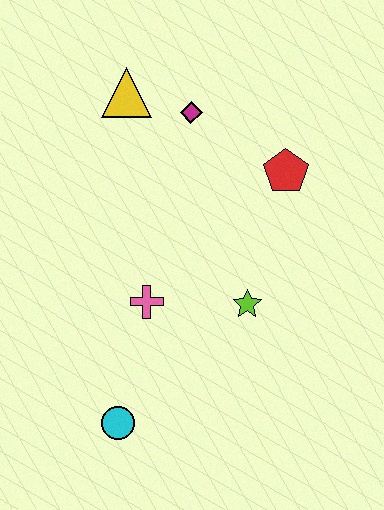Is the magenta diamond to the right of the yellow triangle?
Yes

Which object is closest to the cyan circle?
The pink cross is closest to the cyan circle.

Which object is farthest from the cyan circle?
The yellow triangle is farthest from the cyan circle.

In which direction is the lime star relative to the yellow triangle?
The lime star is below the yellow triangle.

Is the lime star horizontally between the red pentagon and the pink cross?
Yes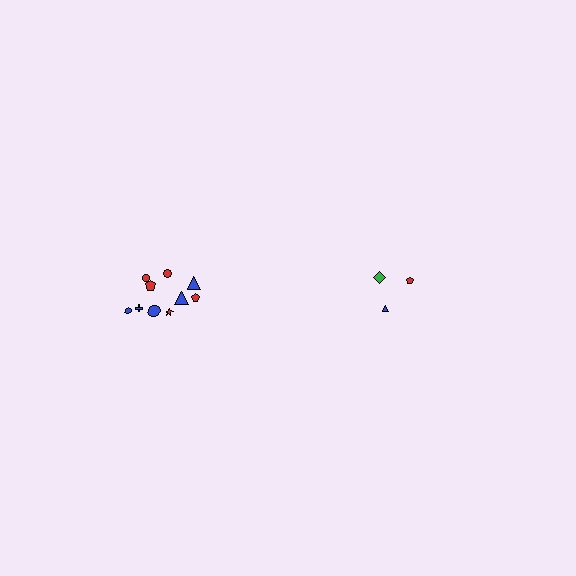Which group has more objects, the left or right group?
The left group.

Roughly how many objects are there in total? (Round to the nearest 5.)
Roughly 15 objects in total.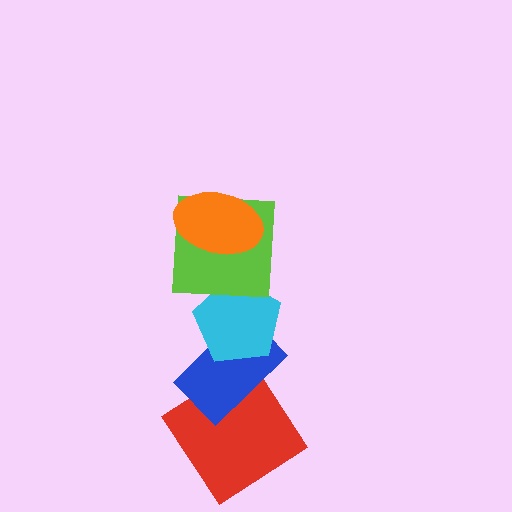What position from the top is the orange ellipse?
The orange ellipse is 1st from the top.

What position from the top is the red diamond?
The red diamond is 5th from the top.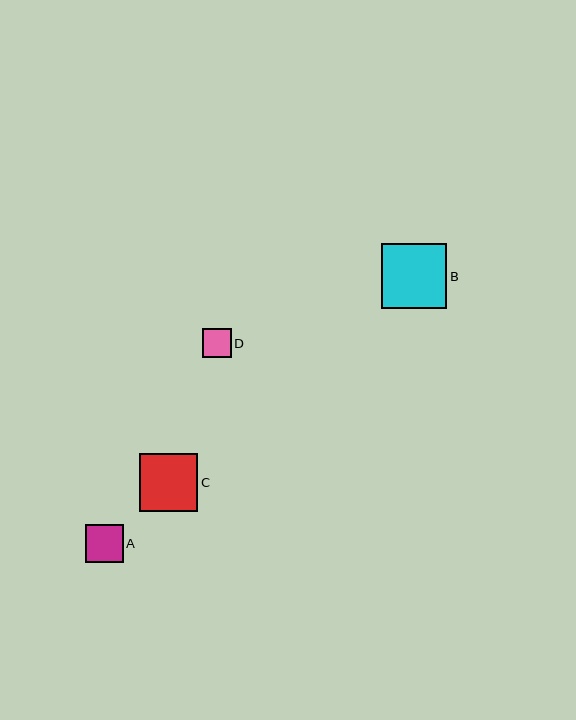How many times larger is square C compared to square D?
Square C is approximately 2.0 times the size of square D.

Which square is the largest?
Square B is the largest with a size of approximately 65 pixels.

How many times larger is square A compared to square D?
Square A is approximately 1.3 times the size of square D.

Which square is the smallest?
Square D is the smallest with a size of approximately 29 pixels.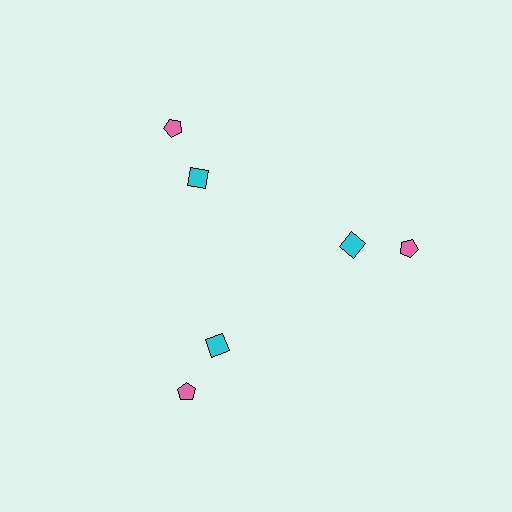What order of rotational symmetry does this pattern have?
This pattern has 3-fold rotational symmetry.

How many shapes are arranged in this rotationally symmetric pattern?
There are 6 shapes, arranged in 3 groups of 2.